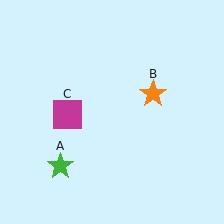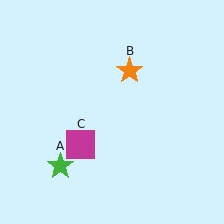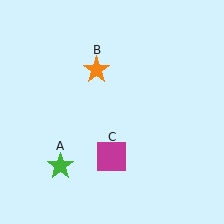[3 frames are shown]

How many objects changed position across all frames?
2 objects changed position: orange star (object B), magenta square (object C).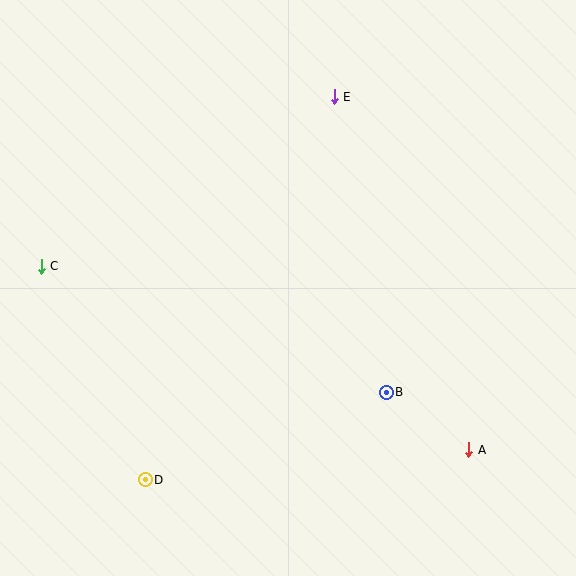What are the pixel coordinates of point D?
Point D is at (145, 480).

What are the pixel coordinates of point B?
Point B is at (386, 392).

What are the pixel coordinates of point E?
Point E is at (334, 97).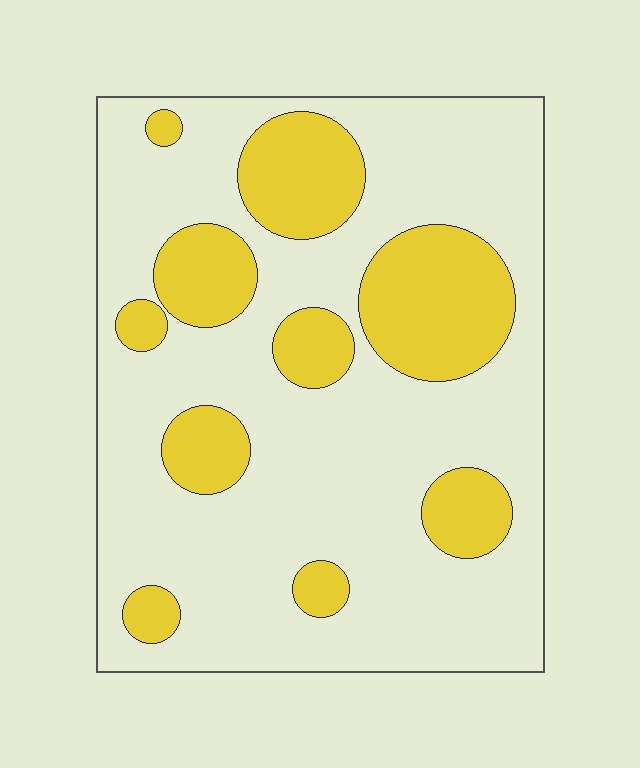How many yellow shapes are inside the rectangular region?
10.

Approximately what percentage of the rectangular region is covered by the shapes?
Approximately 25%.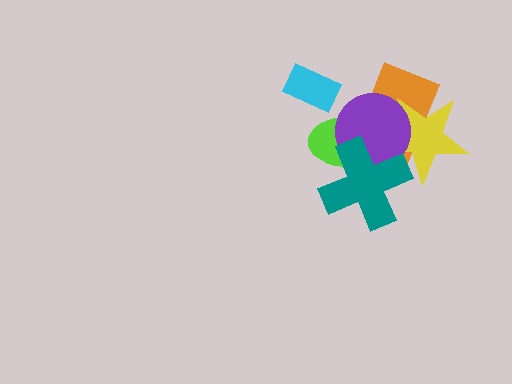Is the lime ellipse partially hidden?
Yes, it is partially covered by another shape.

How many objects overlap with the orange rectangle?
4 objects overlap with the orange rectangle.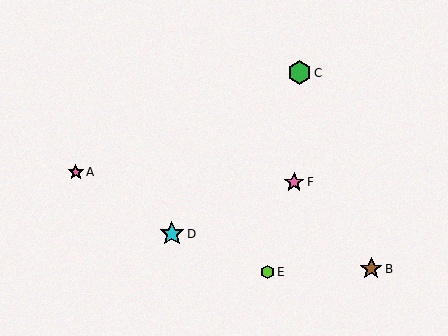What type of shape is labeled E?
Shape E is a lime hexagon.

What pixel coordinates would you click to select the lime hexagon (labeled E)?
Click at (268, 272) to select the lime hexagon E.